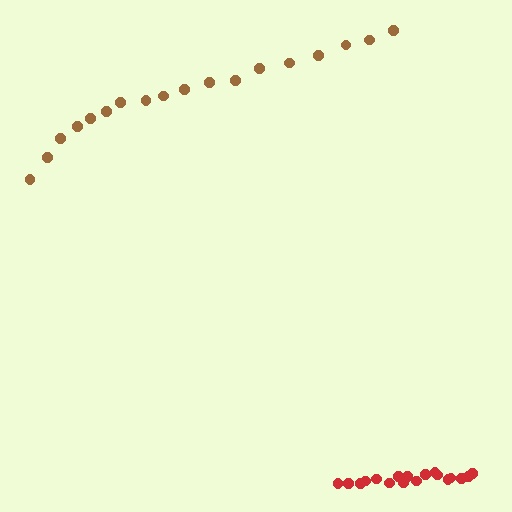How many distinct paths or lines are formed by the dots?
There are 2 distinct paths.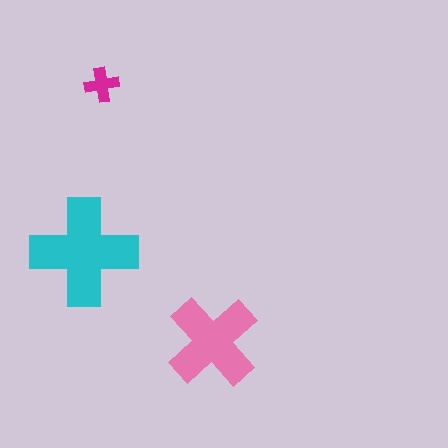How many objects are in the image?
There are 3 objects in the image.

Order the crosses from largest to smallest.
the cyan one, the pink one, the magenta one.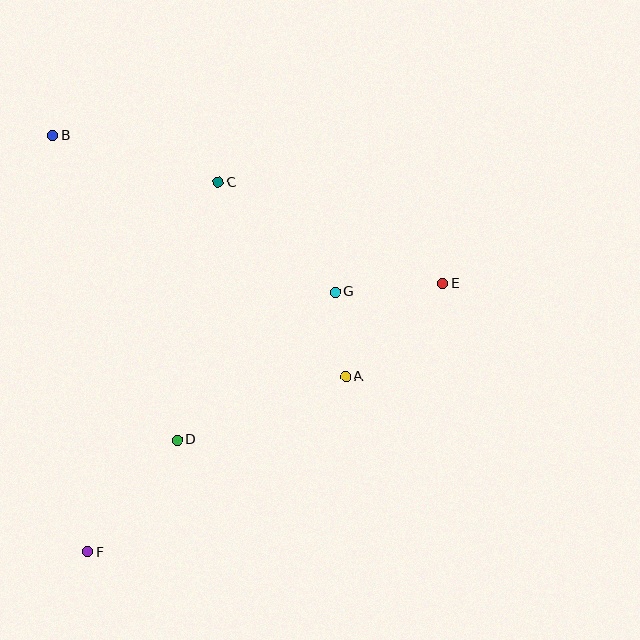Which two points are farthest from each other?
Points E and F are farthest from each other.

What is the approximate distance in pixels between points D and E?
The distance between D and E is approximately 309 pixels.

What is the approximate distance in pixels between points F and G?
The distance between F and G is approximately 359 pixels.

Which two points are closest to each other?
Points A and G are closest to each other.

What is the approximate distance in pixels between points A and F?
The distance between A and F is approximately 312 pixels.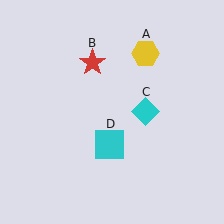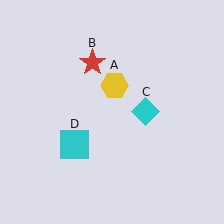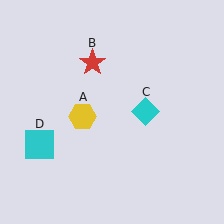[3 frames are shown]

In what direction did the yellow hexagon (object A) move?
The yellow hexagon (object A) moved down and to the left.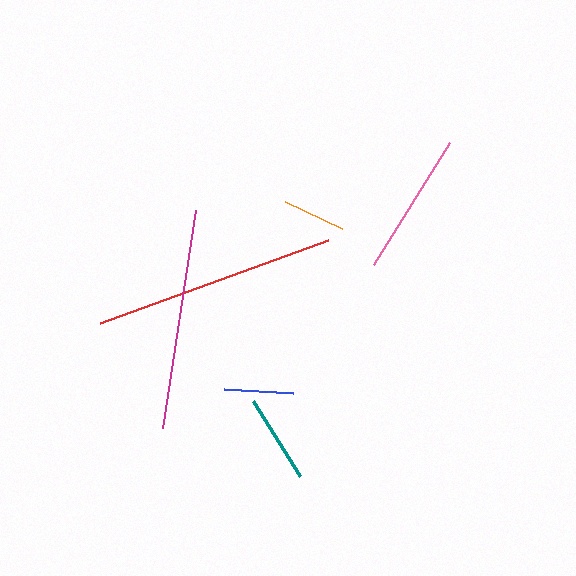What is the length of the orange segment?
The orange segment is approximately 64 pixels long.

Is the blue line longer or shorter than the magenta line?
The magenta line is longer than the blue line.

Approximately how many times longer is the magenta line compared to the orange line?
The magenta line is approximately 3.5 times the length of the orange line.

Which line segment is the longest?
The red line is the longest at approximately 242 pixels.